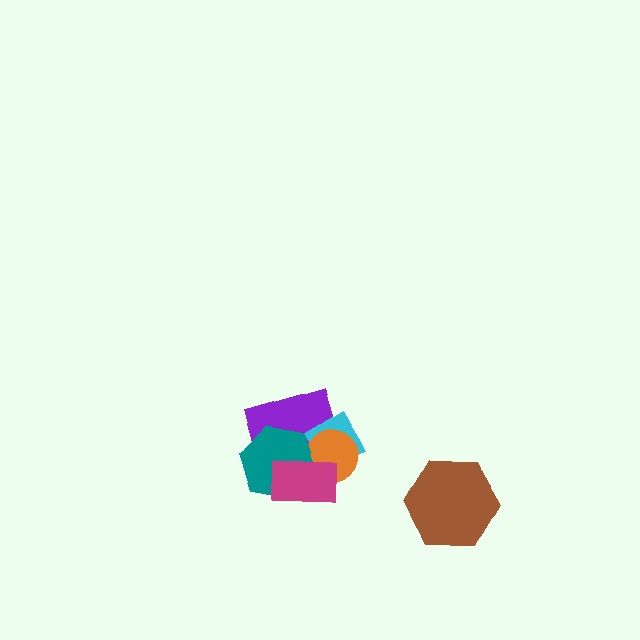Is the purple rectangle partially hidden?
Yes, it is partially covered by another shape.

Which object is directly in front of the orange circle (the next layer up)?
The teal hexagon is directly in front of the orange circle.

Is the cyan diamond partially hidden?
Yes, it is partially covered by another shape.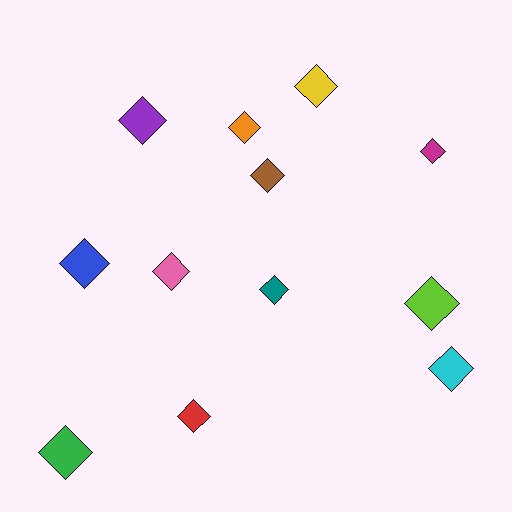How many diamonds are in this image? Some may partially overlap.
There are 12 diamonds.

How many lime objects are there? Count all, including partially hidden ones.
There is 1 lime object.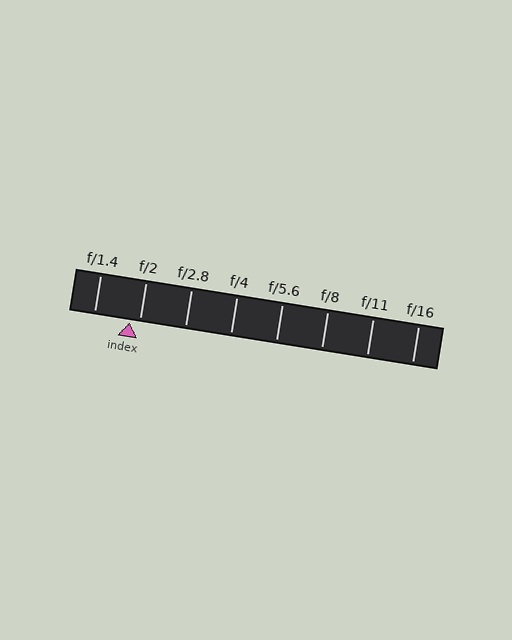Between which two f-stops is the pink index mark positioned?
The index mark is between f/1.4 and f/2.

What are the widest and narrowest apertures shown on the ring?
The widest aperture shown is f/1.4 and the narrowest is f/16.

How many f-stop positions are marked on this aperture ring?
There are 8 f-stop positions marked.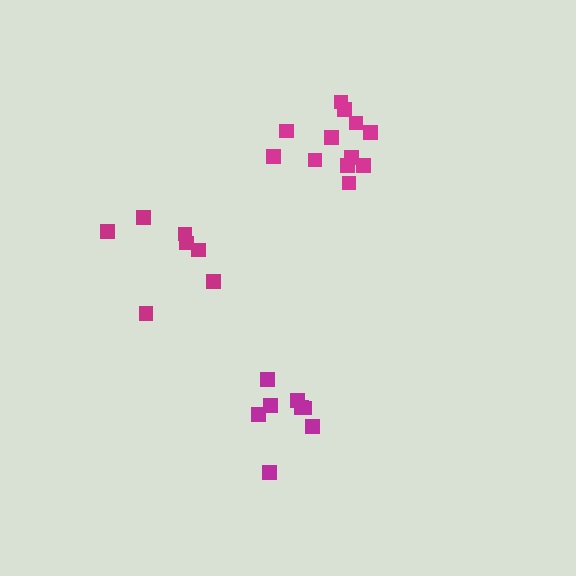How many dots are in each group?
Group 1: 12 dots, Group 2: 9 dots, Group 3: 7 dots (28 total).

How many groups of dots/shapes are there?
There are 3 groups.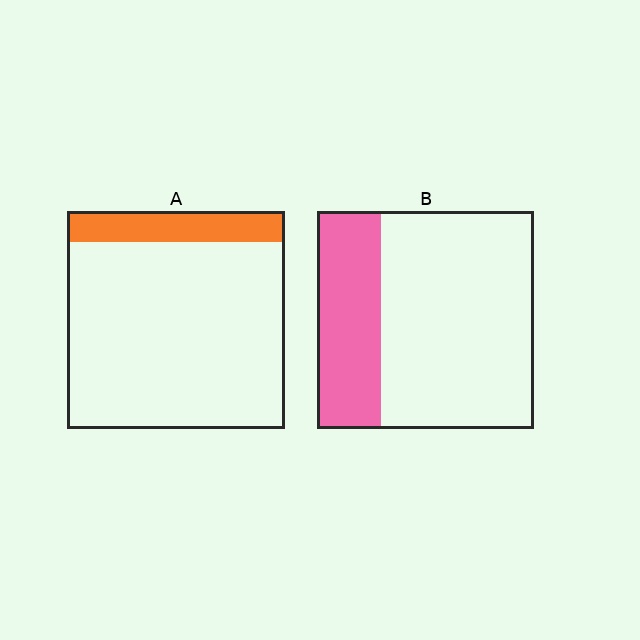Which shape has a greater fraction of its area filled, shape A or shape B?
Shape B.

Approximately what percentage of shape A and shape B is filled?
A is approximately 15% and B is approximately 30%.